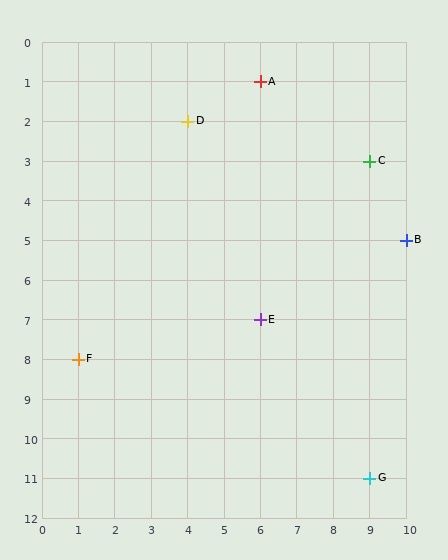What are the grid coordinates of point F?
Point F is at grid coordinates (1, 8).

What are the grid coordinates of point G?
Point G is at grid coordinates (9, 11).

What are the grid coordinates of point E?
Point E is at grid coordinates (6, 7).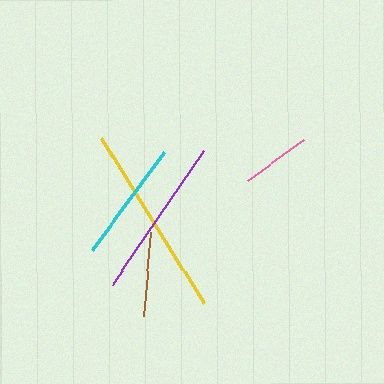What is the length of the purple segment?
The purple segment is approximately 163 pixels long.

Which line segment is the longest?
The yellow line is the longest at approximately 194 pixels.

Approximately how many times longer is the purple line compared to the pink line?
The purple line is approximately 2.4 times the length of the pink line.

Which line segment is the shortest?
The pink line is the shortest at approximately 69 pixels.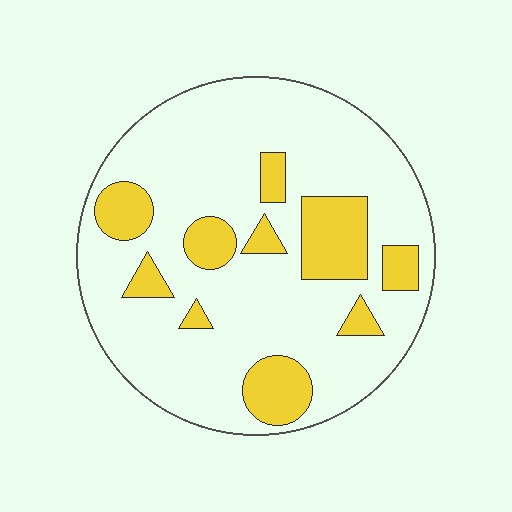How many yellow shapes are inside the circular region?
10.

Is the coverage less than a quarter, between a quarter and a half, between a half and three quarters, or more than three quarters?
Less than a quarter.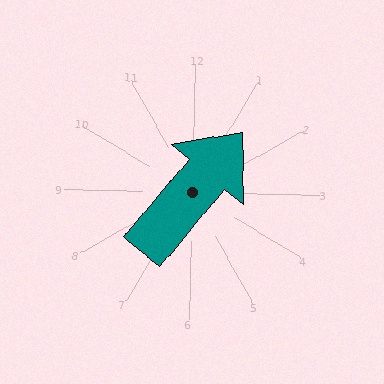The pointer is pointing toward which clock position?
Roughly 1 o'clock.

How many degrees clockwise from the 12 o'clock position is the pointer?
Approximately 39 degrees.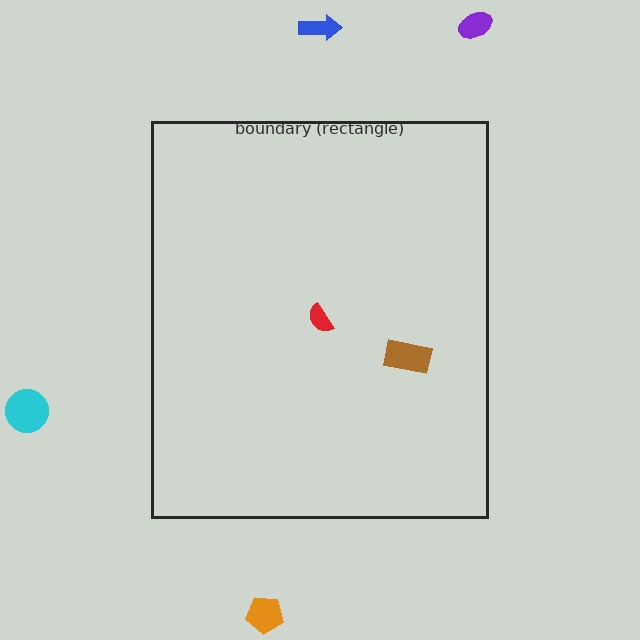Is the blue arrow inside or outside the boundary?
Outside.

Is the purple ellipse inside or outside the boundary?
Outside.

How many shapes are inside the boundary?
2 inside, 4 outside.